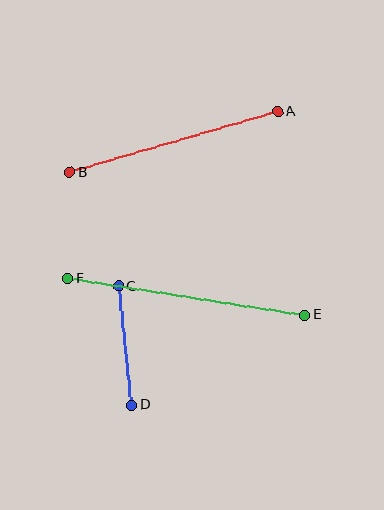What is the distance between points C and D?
The distance is approximately 120 pixels.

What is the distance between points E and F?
The distance is approximately 240 pixels.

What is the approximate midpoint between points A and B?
The midpoint is at approximately (174, 142) pixels.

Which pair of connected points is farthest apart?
Points E and F are farthest apart.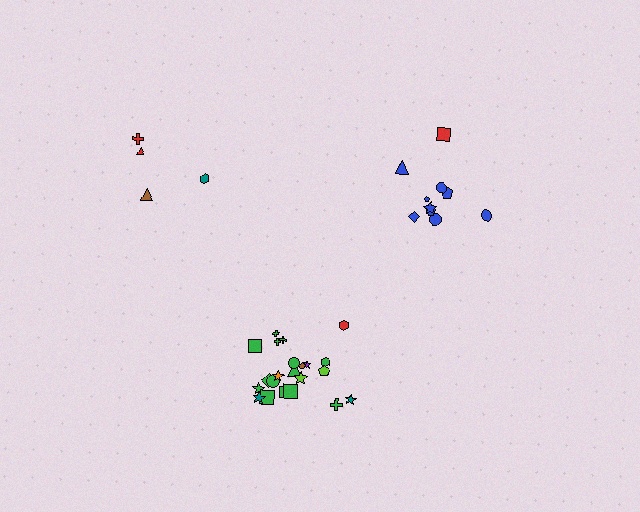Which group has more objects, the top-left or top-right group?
The top-right group.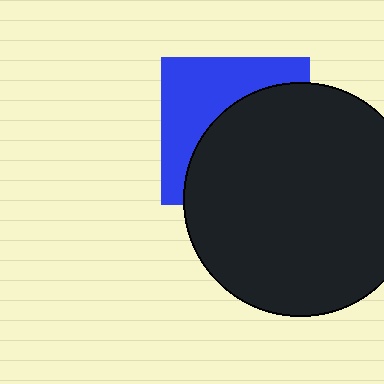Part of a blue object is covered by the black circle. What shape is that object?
It is a square.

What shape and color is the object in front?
The object in front is a black circle.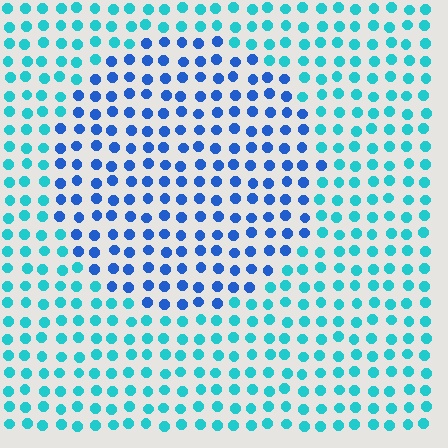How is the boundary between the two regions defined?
The boundary is defined purely by a slight shift in hue (about 39 degrees). Spacing, size, and orientation are identical on both sides.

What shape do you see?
I see a circle.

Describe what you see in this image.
The image is filled with small cyan elements in a uniform arrangement. A circle-shaped region is visible where the elements are tinted to a slightly different hue, forming a subtle color boundary.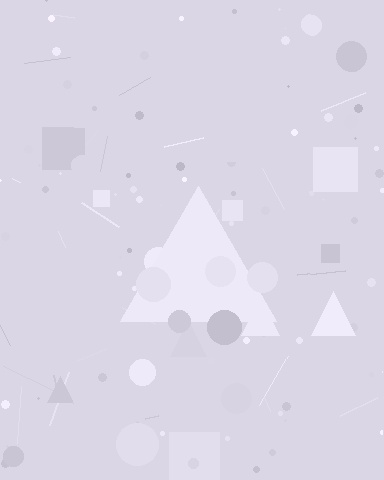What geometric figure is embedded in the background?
A triangle is embedded in the background.